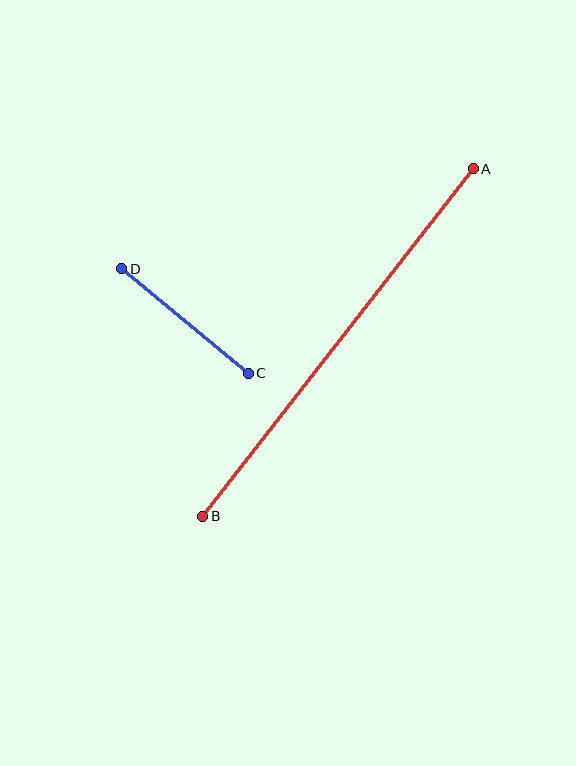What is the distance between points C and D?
The distance is approximately 164 pixels.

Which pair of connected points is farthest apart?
Points A and B are farthest apart.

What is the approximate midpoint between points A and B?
The midpoint is at approximately (338, 343) pixels.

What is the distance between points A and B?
The distance is approximately 440 pixels.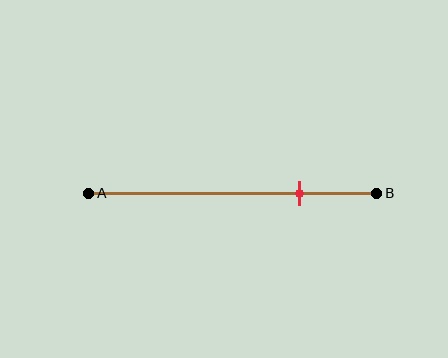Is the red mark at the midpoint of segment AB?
No, the mark is at about 75% from A, not at the 50% midpoint.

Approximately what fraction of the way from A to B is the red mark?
The red mark is approximately 75% of the way from A to B.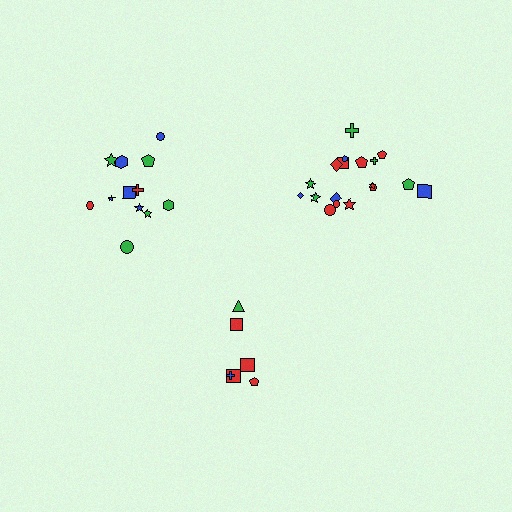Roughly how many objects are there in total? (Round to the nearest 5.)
Roughly 35 objects in total.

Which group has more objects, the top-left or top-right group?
The top-right group.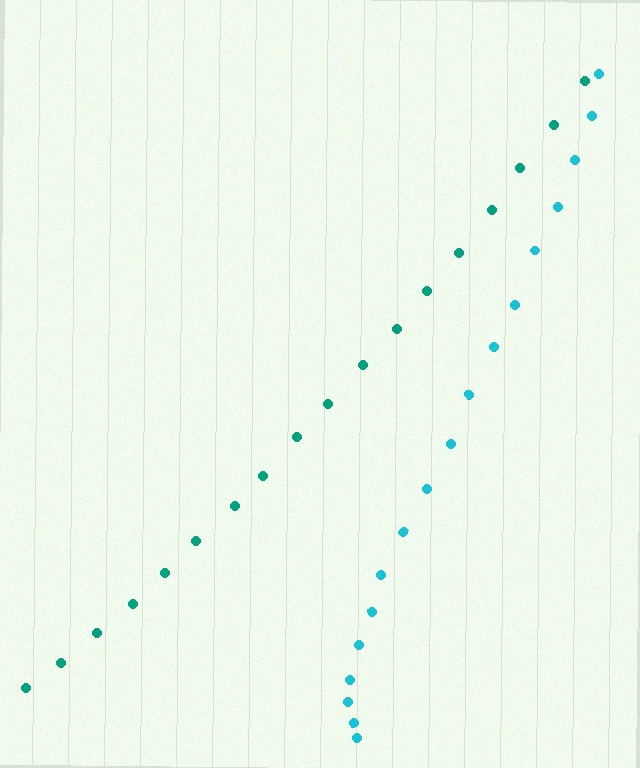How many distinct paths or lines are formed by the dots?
There are 2 distinct paths.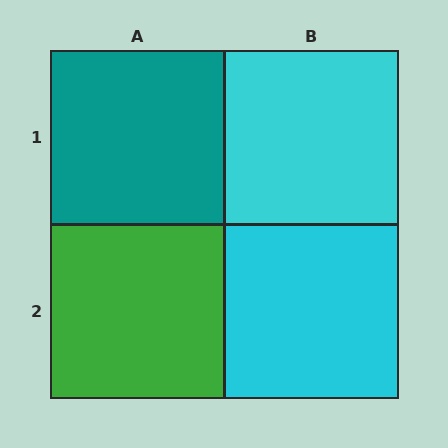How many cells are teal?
1 cell is teal.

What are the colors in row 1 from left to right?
Teal, cyan.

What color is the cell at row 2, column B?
Cyan.